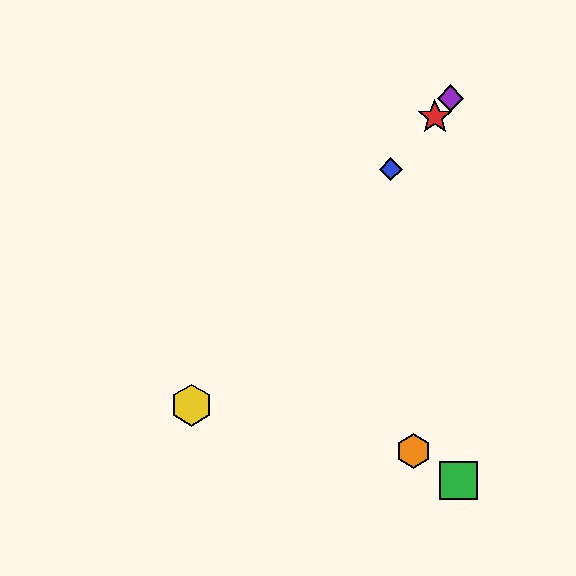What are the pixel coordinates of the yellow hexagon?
The yellow hexagon is at (191, 405).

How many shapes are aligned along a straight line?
4 shapes (the red star, the blue diamond, the yellow hexagon, the purple diamond) are aligned along a straight line.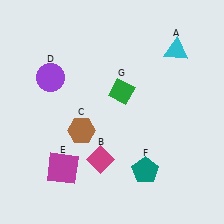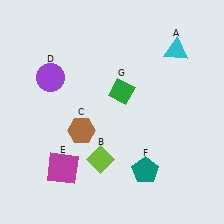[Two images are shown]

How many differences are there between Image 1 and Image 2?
There is 1 difference between the two images.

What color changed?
The diamond (B) changed from magenta in Image 1 to lime in Image 2.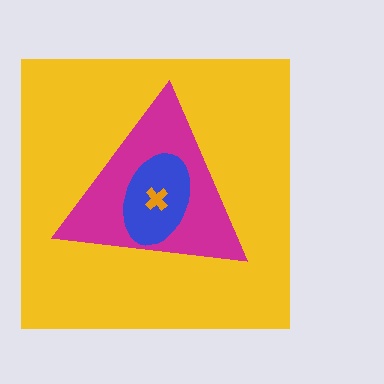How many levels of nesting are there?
4.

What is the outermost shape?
The yellow square.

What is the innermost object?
The orange cross.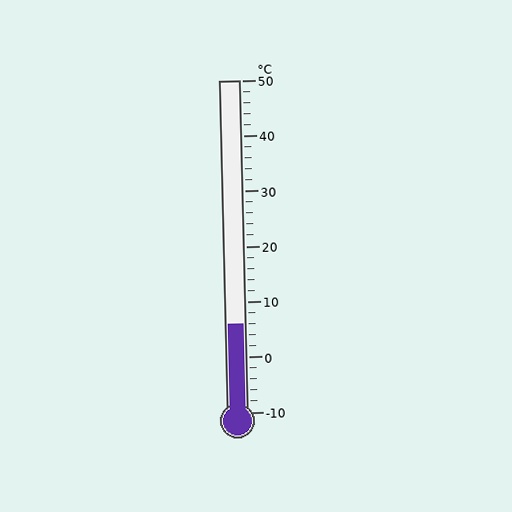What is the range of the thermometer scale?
The thermometer scale ranges from -10°C to 50°C.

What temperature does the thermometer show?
The thermometer shows approximately 6°C.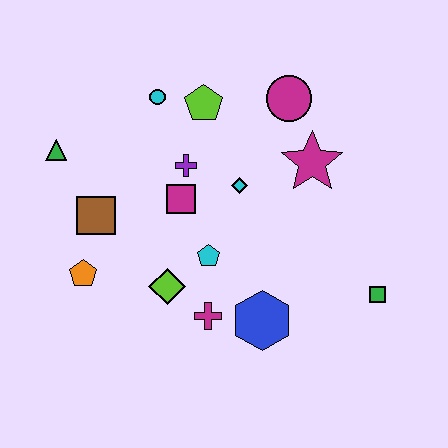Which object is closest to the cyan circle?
The lime pentagon is closest to the cyan circle.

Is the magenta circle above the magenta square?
Yes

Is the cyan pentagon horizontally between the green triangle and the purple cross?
No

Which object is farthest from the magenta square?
The green square is farthest from the magenta square.